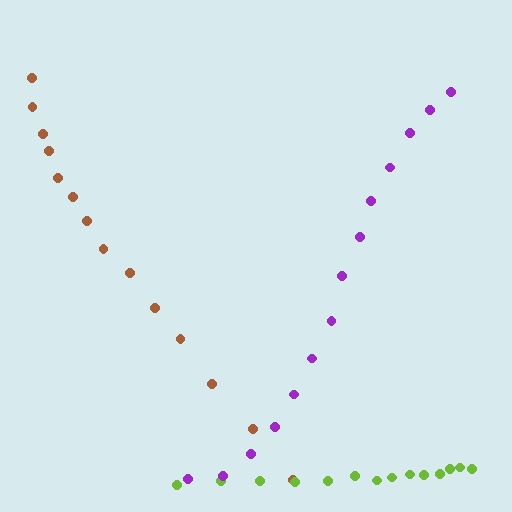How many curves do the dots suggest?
There are 3 distinct paths.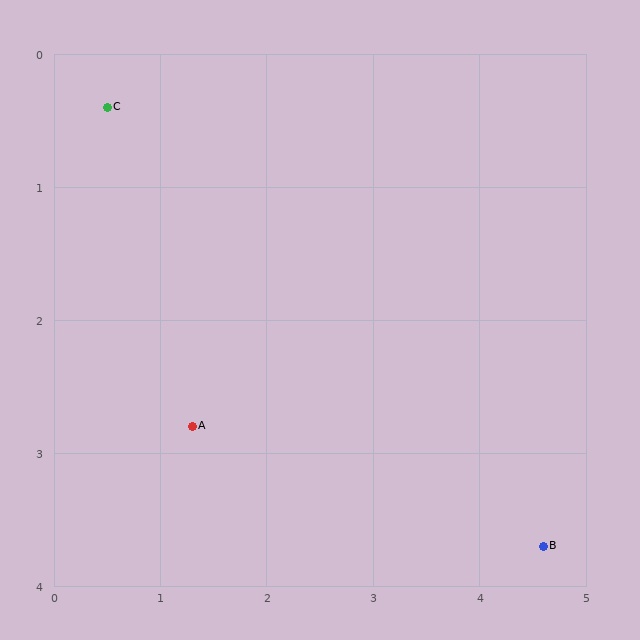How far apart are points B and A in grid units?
Points B and A are about 3.4 grid units apart.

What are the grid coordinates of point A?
Point A is at approximately (1.3, 2.8).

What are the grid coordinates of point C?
Point C is at approximately (0.5, 0.4).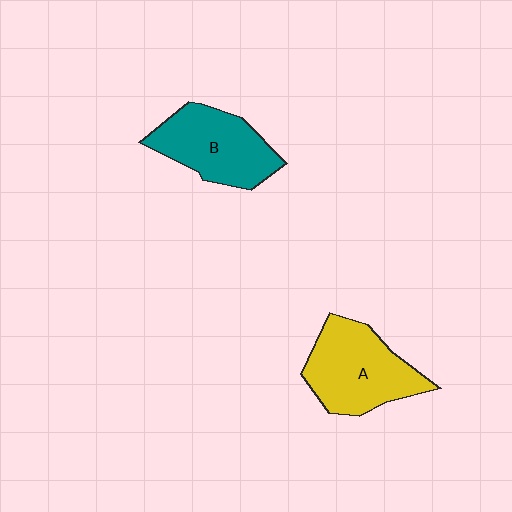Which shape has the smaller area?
Shape B (teal).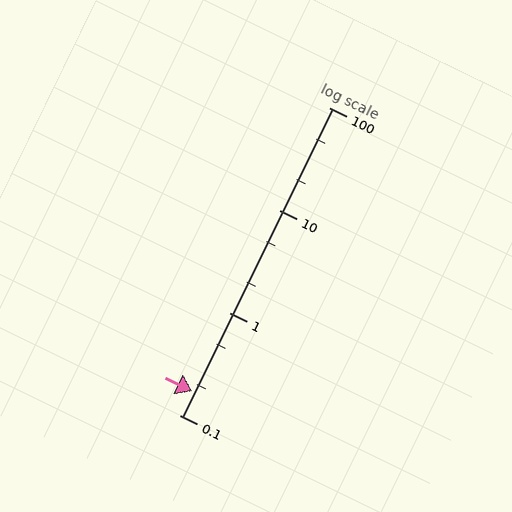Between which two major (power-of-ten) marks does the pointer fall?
The pointer is between 0.1 and 1.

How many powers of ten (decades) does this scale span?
The scale spans 3 decades, from 0.1 to 100.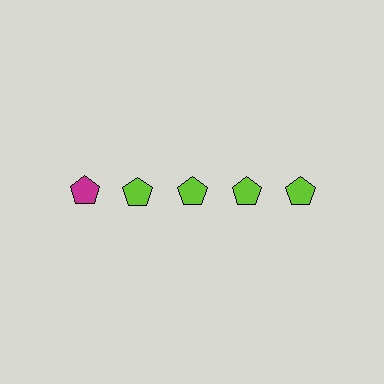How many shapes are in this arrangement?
There are 5 shapes arranged in a grid pattern.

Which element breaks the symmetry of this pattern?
The magenta pentagon in the top row, leftmost column breaks the symmetry. All other shapes are lime pentagons.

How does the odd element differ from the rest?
It has a different color: magenta instead of lime.